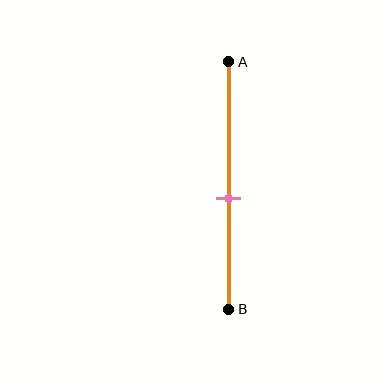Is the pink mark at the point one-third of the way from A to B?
No, the mark is at about 55% from A, not at the 33% one-third point.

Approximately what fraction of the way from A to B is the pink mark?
The pink mark is approximately 55% of the way from A to B.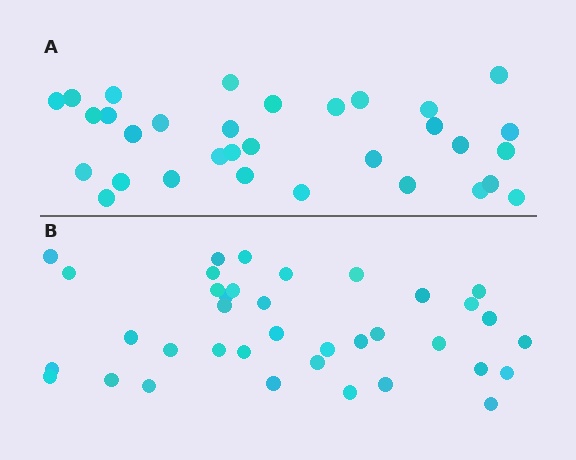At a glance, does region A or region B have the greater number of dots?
Region B (the bottom region) has more dots.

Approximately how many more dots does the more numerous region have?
Region B has about 5 more dots than region A.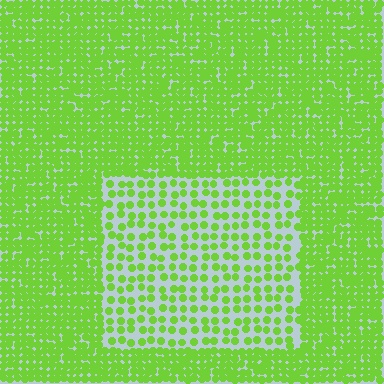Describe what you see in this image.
The image contains small lime elements arranged at two different densities. A rectangle-shaped region is visible where the elements are less densely packed than the surrounding area.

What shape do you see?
I see a rectangle.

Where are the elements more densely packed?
The elements are more densely packed outside the rectangle boundary.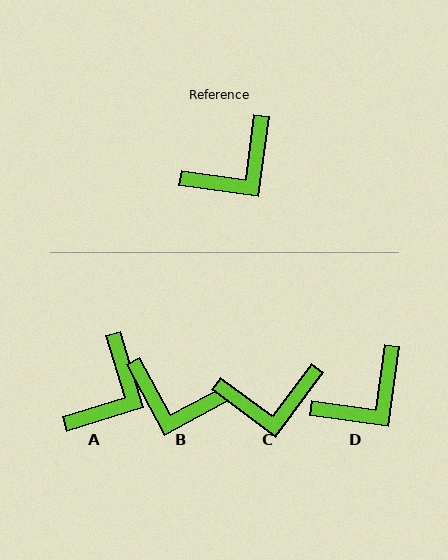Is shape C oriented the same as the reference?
No, it is off by about 29 degrees.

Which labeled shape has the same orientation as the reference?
D.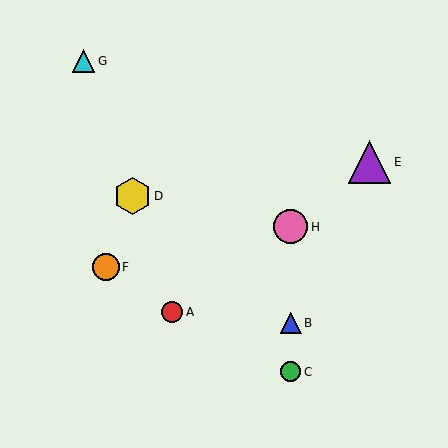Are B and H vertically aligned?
Yes, both are at x≈291.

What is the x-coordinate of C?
Object C is at x≈291.